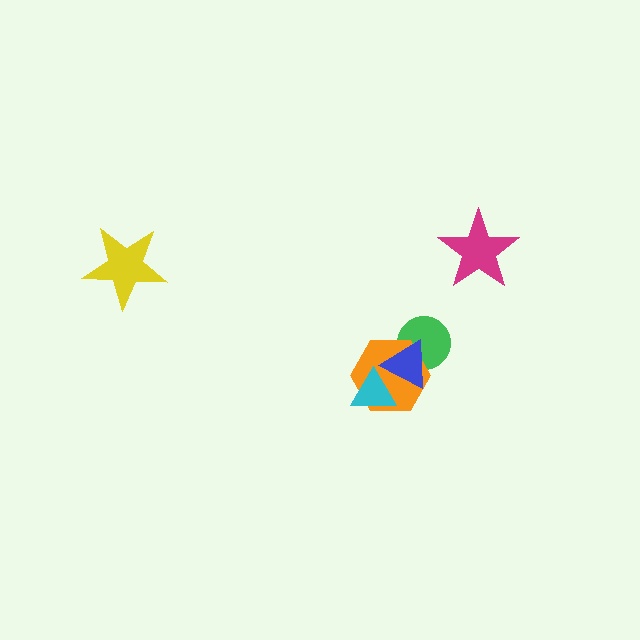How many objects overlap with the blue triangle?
3 objects overlap with the blue triangle.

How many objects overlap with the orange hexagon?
3 objects overlap with the orange hexagon.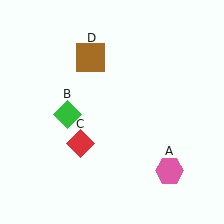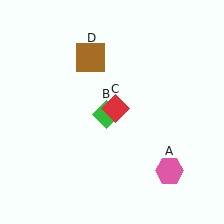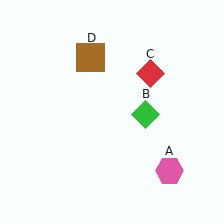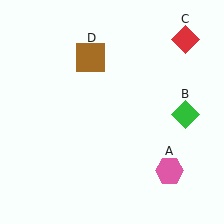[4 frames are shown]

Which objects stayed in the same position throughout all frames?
Pink hexagon (object A) and brown square (object D) remained stationary.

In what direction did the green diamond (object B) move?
The green diamond (object B) moved right.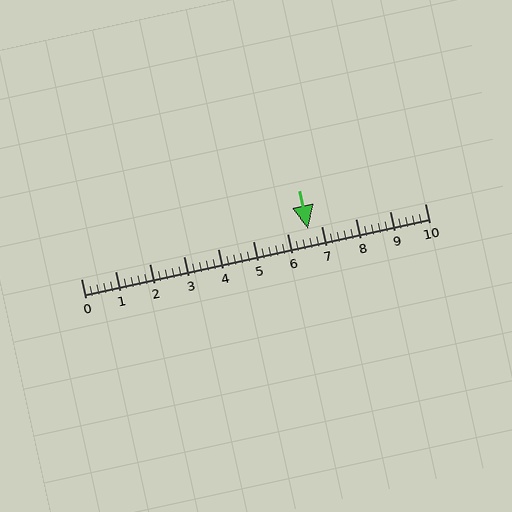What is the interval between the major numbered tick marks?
The major tick marks are spaced 1 units apart.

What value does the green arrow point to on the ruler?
The green arrow points to approximately 6.6.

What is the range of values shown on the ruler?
The ruler shows values from 0 to 10.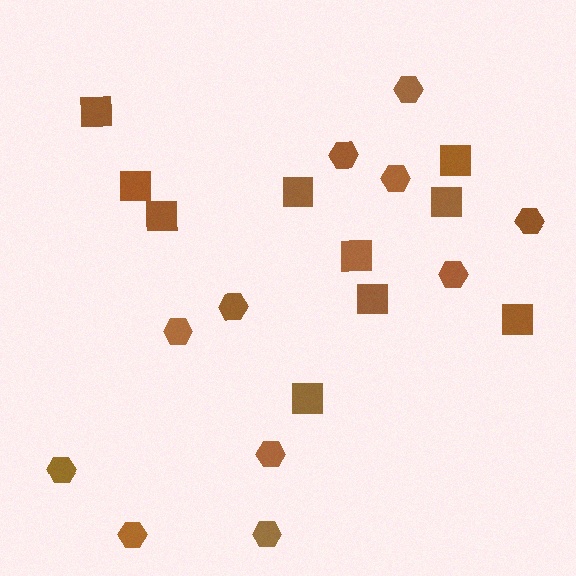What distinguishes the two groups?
There are 2 groups: one group of hexagons (11) and one group of squares (10).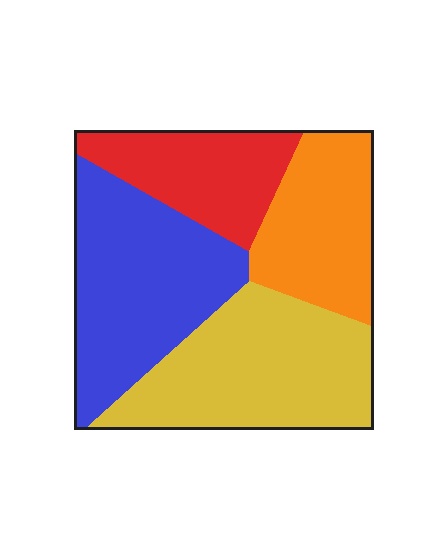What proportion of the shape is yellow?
Yellow takes up about one third (1/3) of the shape.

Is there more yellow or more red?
Yellow.